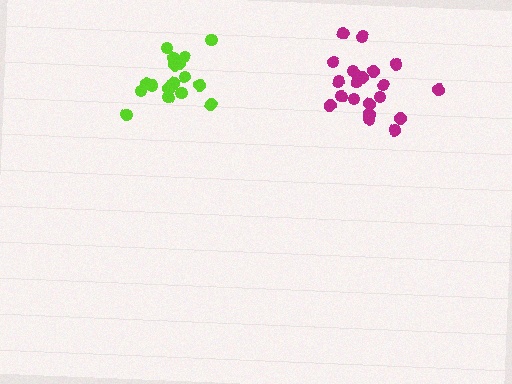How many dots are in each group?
Group 1: 21 dots, Group 2: 17 dots (38 total).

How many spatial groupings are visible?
There are 2 spatial groupings.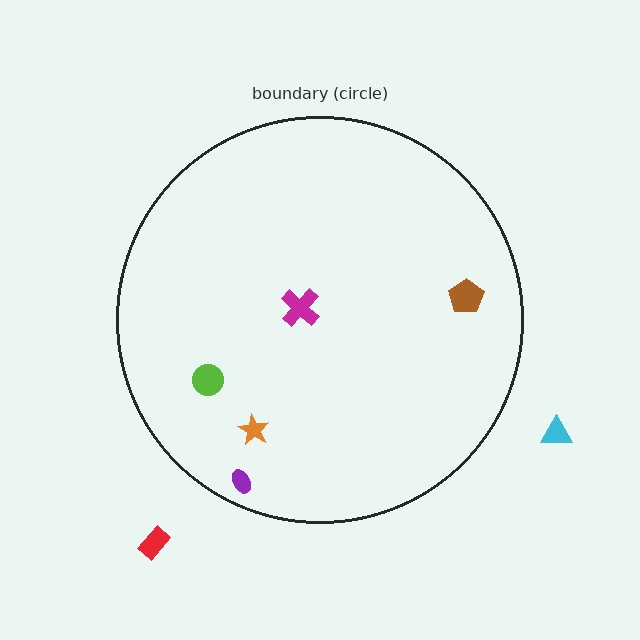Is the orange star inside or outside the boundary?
Inside.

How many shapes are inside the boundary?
5 inside, 2 outside.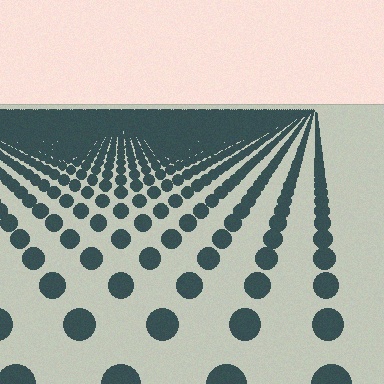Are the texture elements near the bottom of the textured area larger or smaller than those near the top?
Larger. Near the bottom, elements are closer to the viewer and appear at a bigger on-screen size.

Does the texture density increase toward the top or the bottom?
Density increases toward the top.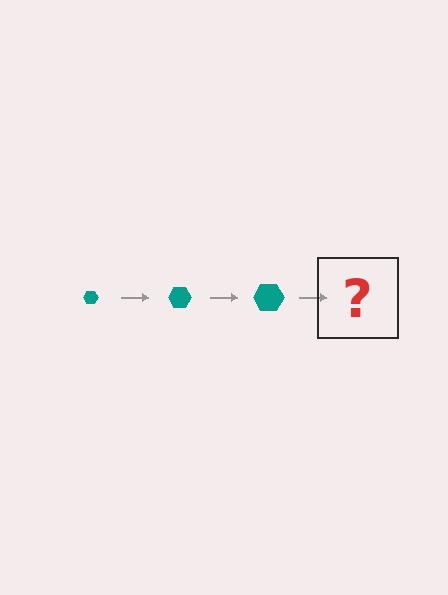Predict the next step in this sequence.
The next step is a teal hexagon, larger than the previous one.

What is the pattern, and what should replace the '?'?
The pattern is that the hexagon gets progressively larger each step. The '?' should be a teal hexagon, larger than the previous one.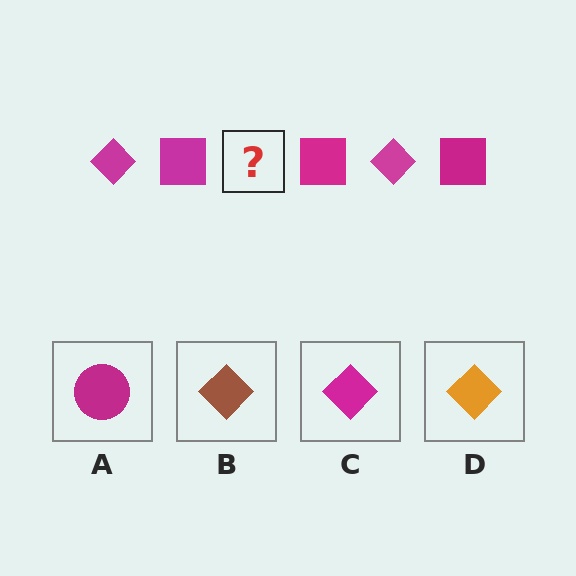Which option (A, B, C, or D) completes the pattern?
C.